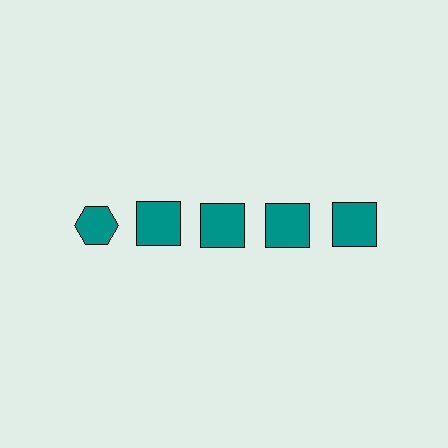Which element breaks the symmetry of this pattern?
The teal hexagon in the top row, leftmost column breaks the symmetry. All other shapes are teal squares.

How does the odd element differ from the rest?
It has a different shape: hexagon instead of square.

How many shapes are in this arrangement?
There are 5 shapes arranged in a grid pattern.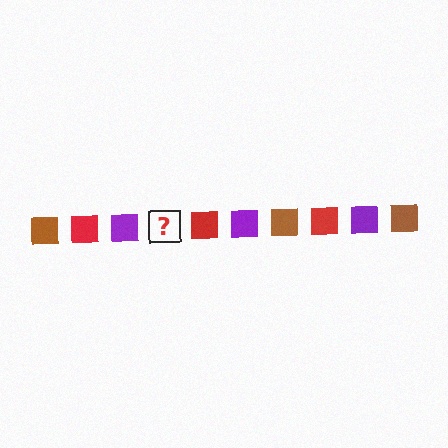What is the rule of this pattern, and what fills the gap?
The rule is that the pattern cycles through brown, red, purple squares. The gap should be filled with a brown square.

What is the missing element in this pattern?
The missing element is a brown square.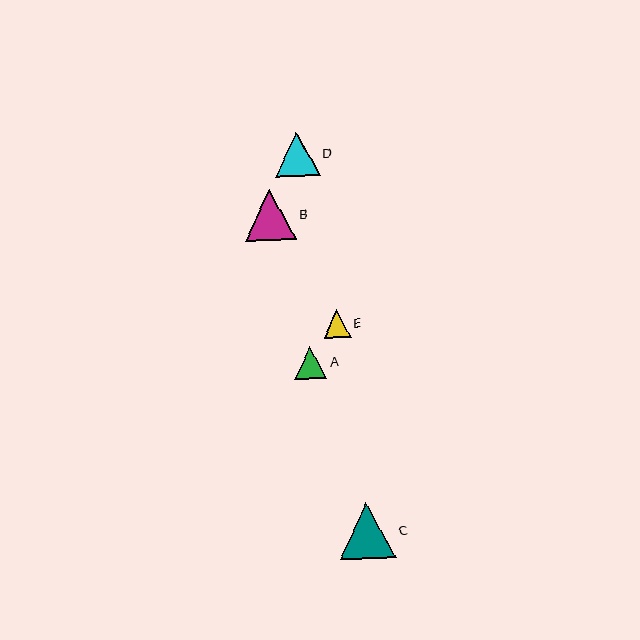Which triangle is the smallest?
Triangle E is the smallest with a size of approximately 27 pixels.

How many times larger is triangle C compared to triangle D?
Triangle C is approximately 1.2 times the size of triangle D.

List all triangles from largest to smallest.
From largest to smallest: C, B, D, A, E.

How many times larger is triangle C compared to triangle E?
Triangle C is approximately 2.0 times the size of triangle E.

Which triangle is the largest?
Triangle C is the largest with a size of approximately 56 pixels.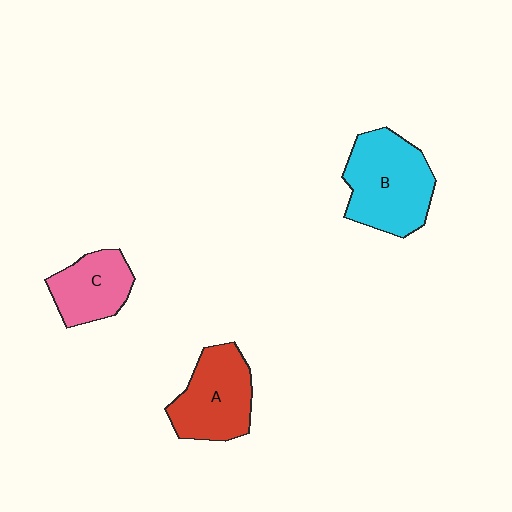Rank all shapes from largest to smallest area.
From largest to smallest: B (cyan), A (red), C (pink).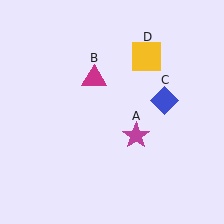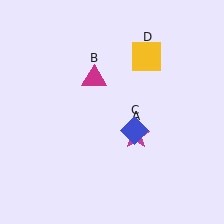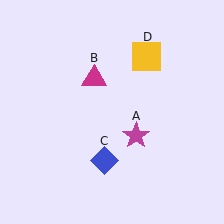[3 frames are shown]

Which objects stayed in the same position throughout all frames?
Magenta star (object A) and magenta triangle (object B) and yellow square (object D) remained stationary.